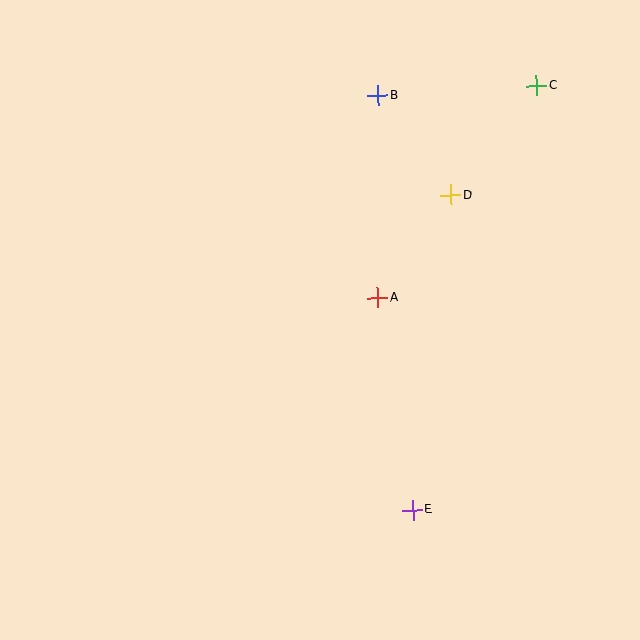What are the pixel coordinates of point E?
Point E is at (412, 510).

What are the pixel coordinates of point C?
Point C is at (536, 86).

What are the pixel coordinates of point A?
Point A is at (378, 298).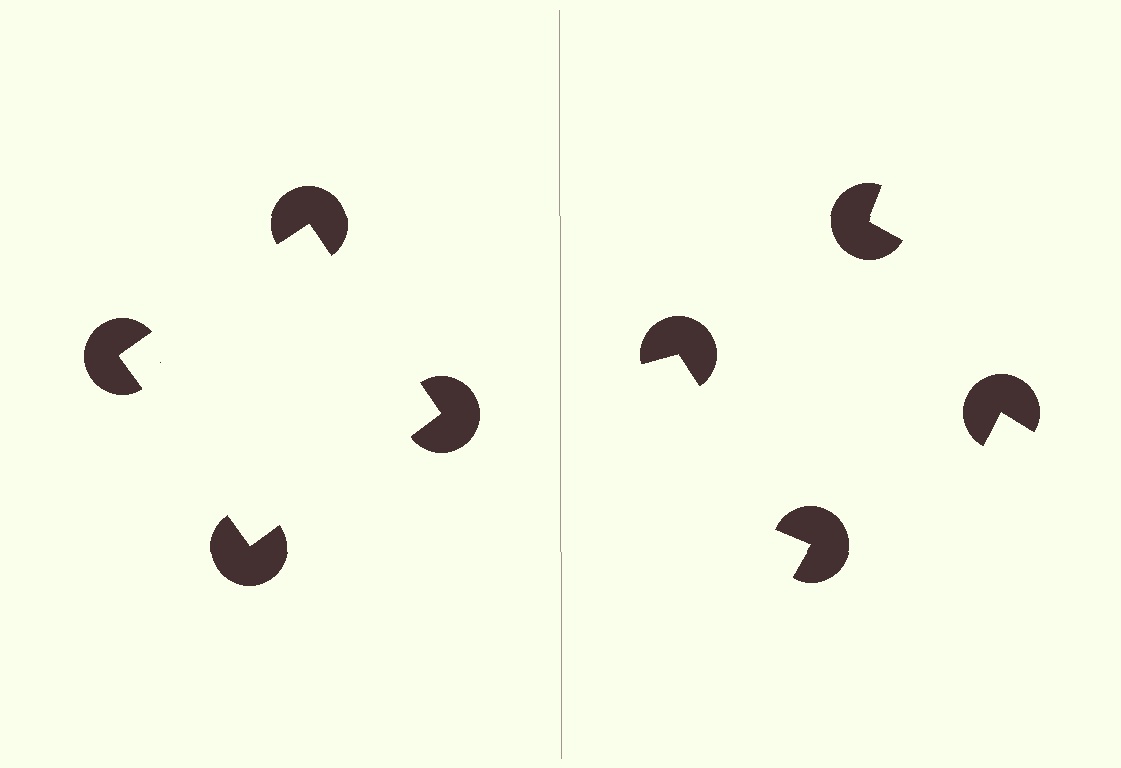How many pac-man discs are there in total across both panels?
8 — 4 on each side.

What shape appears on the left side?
An illusory square.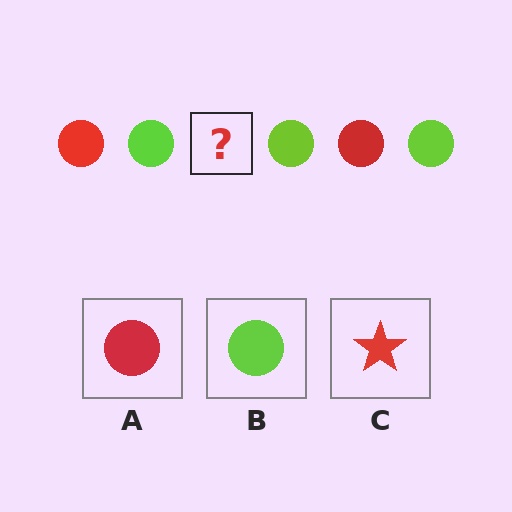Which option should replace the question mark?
Option A.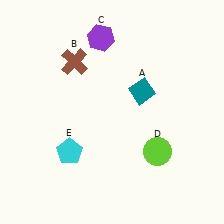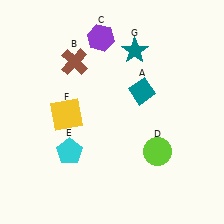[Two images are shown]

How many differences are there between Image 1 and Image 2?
There are 2 differences between the two images.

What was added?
A yellow square (F), a teal star (G) were added in Image 2.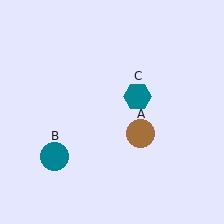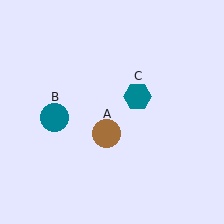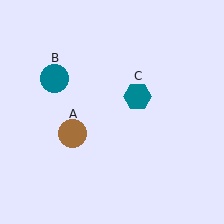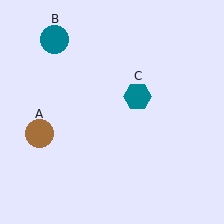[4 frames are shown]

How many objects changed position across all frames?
2 objects changed position: brown circle (object A), teal circle (object B).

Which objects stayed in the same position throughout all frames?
Teal hexagon (object C) remained stationary.